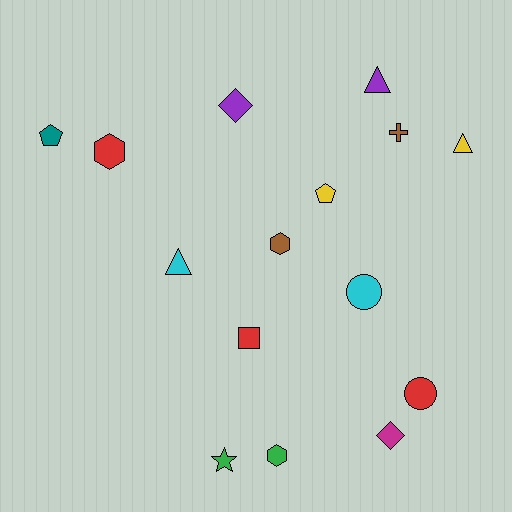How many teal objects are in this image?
There is 1 teal object.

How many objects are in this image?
There are 15 objects.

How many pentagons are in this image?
There are 2 pentagons.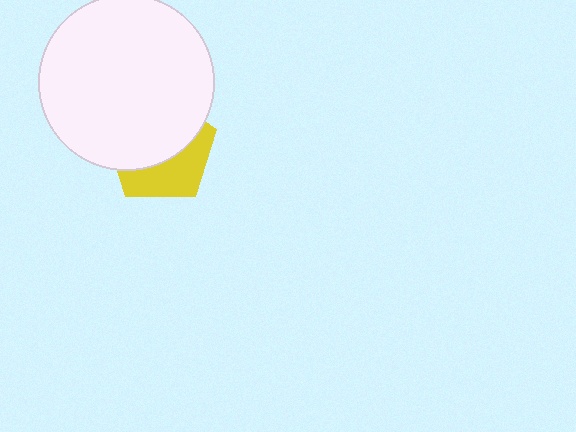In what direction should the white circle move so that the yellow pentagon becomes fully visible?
The white circle should move up. That is the shortest direction to clear the overlap and leave the yellow pentagon fully visible.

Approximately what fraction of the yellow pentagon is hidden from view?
Roughly 60% of the yellow pentagon is hidden behind the white circle.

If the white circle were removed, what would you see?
You would see the complete yellow pentagon.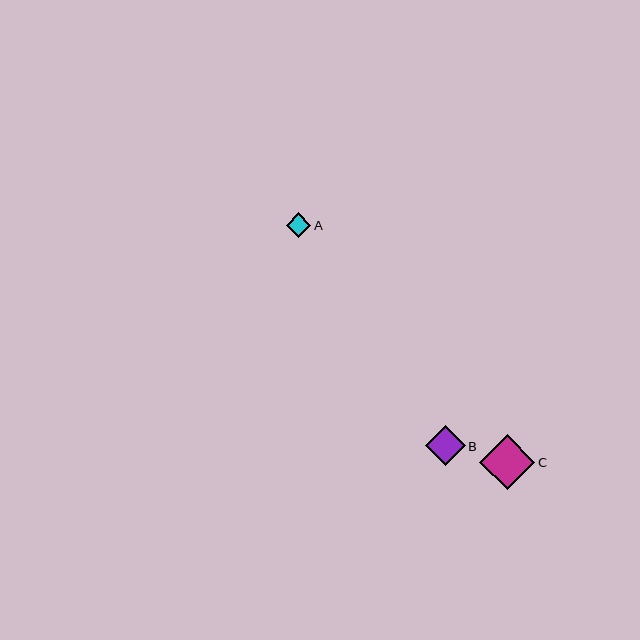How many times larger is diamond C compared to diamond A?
Diamond C is approximately 2.2 times the size of diamond A.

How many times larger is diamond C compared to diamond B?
Diamond C is approximately 1.4 times the size of diamond B.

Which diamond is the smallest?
Diamond A is the smallest with a size of approximately 25 pixels.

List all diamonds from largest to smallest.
From largest to smallest: C, B, A.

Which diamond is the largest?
Diamond C is the largest with a size of approximately 55 pixels.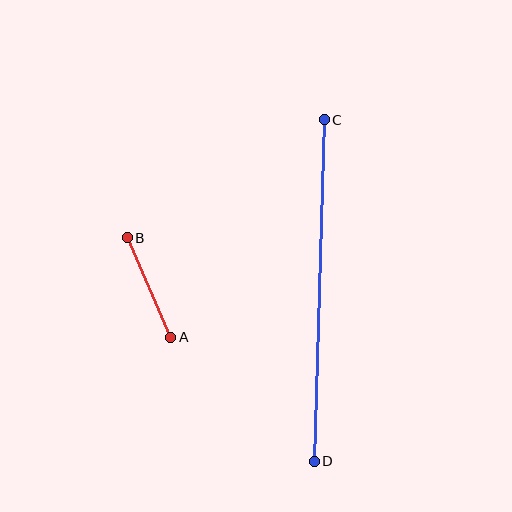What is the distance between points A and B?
The distance is approximately 109 pixels.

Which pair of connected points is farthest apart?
Points C and D are farthest apart.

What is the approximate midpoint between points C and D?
The midpoint is at approximately (319, 290) pixels.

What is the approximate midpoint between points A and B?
The midpoint is at approximately (149, 288) pixels.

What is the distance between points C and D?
The distance is approximately 342 pixels.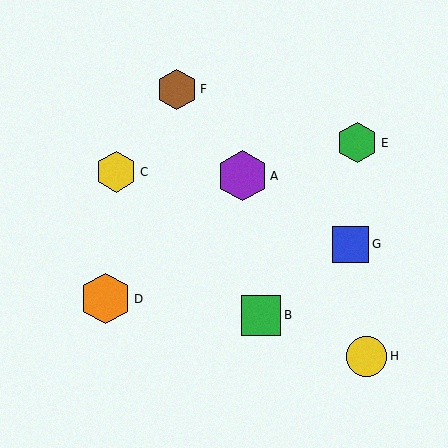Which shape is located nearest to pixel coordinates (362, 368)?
The yellow circle (labeled H) at (367, 356) is nearest to that location.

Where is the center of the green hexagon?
The center of the green hexagon is at (357, 143).